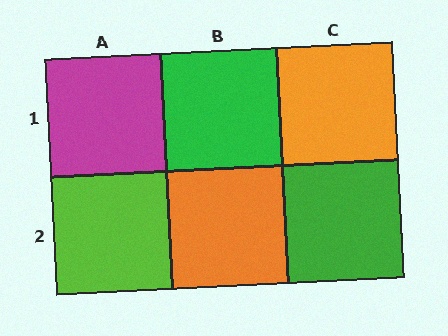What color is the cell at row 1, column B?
Green.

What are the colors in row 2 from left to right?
Lime, orange, green.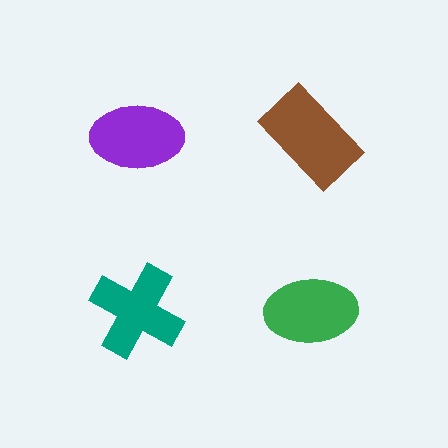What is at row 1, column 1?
A purple ellipse.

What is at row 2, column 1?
A teal cross.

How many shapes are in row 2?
2 shapes.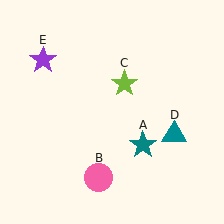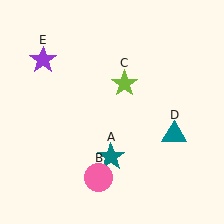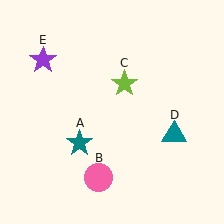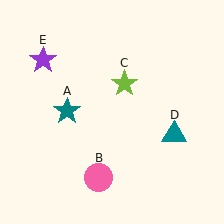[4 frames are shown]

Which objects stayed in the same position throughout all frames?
Pink circle (object B) and lime star (object C) and teal triangle (object D) and purple star (object E) remained stationary.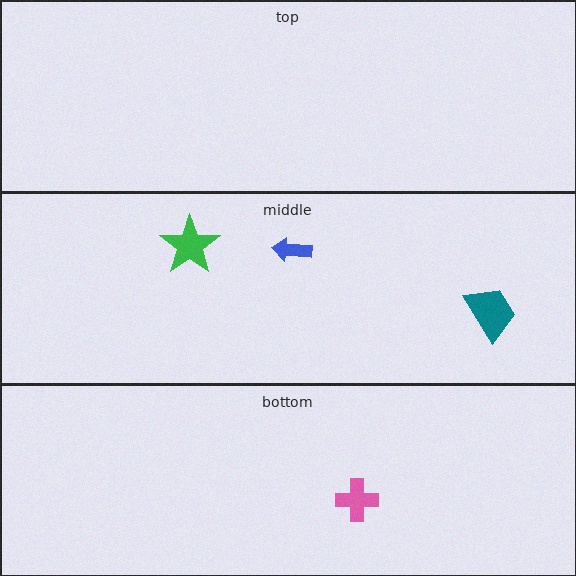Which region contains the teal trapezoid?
The middle region.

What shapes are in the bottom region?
The pink cross.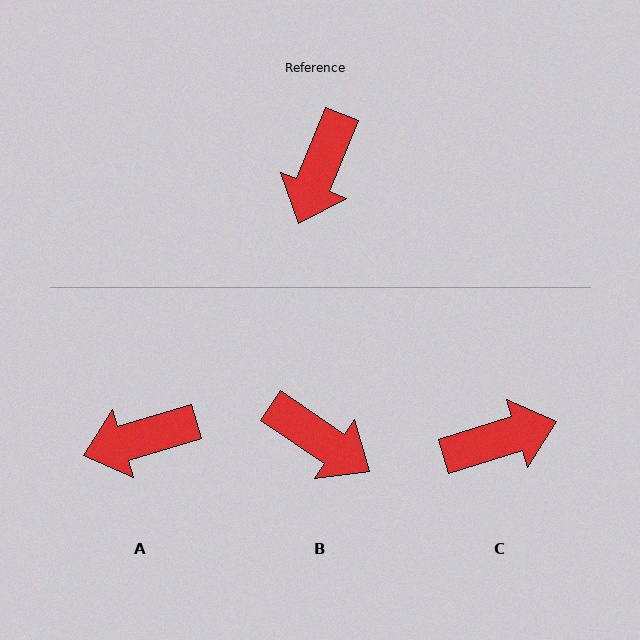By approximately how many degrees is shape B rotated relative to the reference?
Approximately 78 degrees counter-clockwise.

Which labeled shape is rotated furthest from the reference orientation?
C, about 129 degrees away.